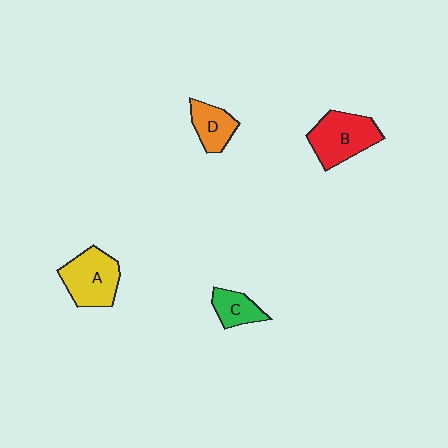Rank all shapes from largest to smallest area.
From largest to smallest: B (red), A (yellow), D (orange), C (green).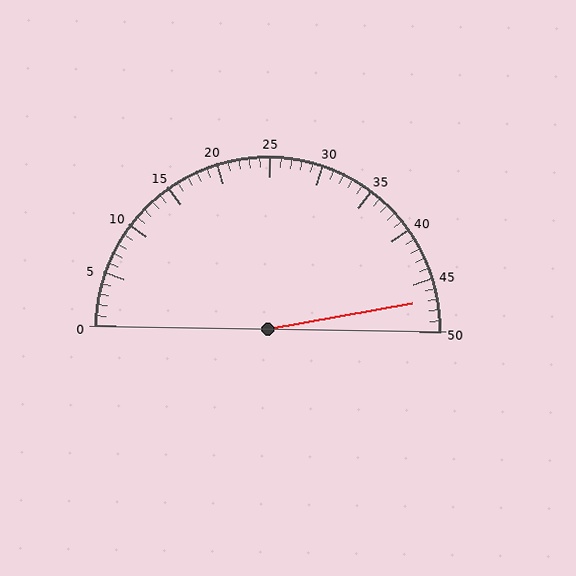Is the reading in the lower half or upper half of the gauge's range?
The reading is in the upper half of the range (0 to 50).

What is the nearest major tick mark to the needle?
The nearest major tick mark is 45.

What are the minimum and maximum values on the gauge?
The gauge ranges from 0 to 50.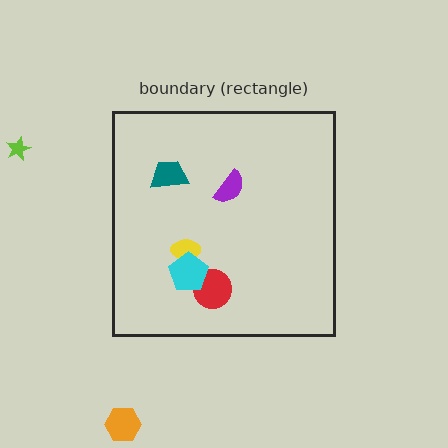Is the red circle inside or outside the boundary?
Inside.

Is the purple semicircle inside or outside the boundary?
Inside.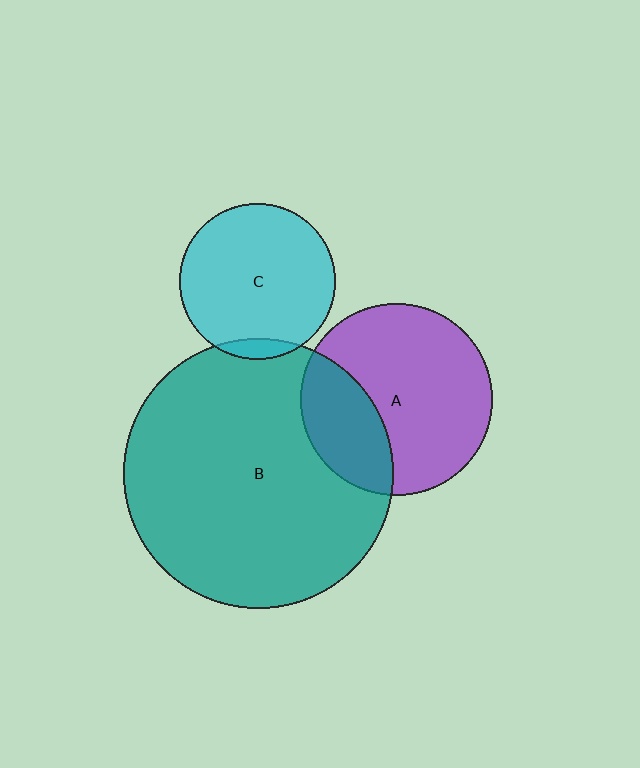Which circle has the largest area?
Circle B (teal).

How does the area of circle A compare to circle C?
Approximately 1.5 times.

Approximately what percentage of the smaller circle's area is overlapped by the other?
Approximately 30%.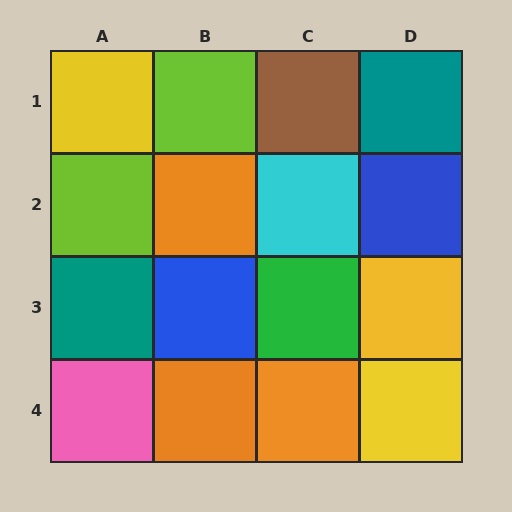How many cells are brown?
1 cell is brown.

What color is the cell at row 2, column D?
Blue.